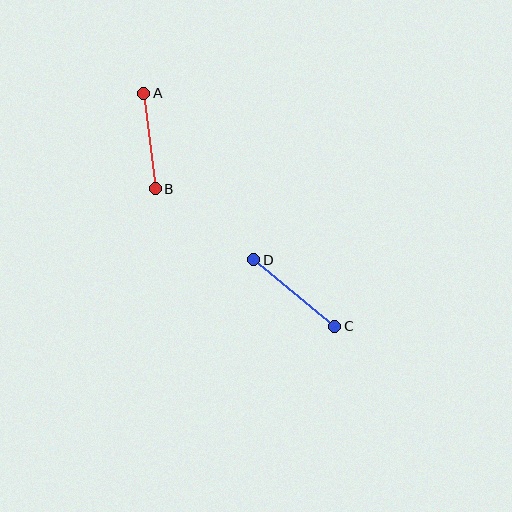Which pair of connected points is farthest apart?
Points C and D are farthest apart.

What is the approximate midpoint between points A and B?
The midpoint is at approximately (150, 141) pixels.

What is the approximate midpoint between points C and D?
The midpoint is at approximately (294, 293) pixels.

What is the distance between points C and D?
The distance is approximately 105 pixels.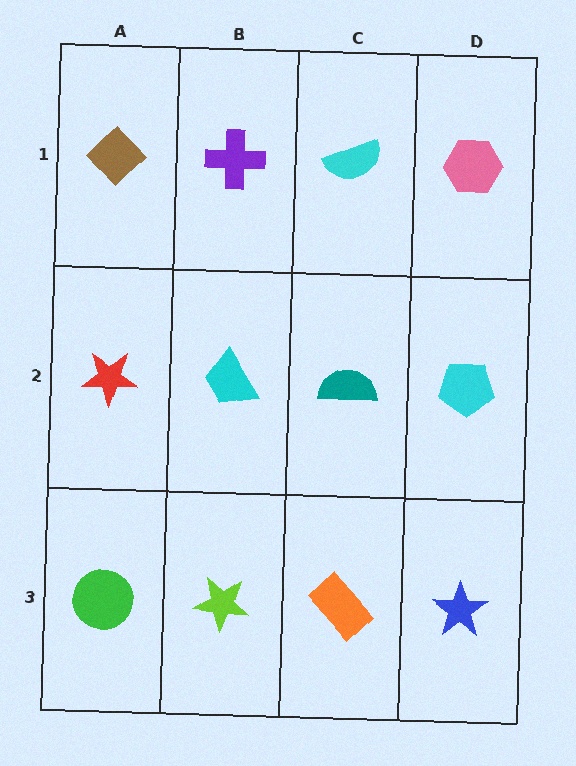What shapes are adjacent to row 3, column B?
A cyan trapezoid (row 2, column B), a green circle (row 3, column A), an orange rectangle (row 3, column C).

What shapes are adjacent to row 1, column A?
A red star (row 2, column A), a purple cross (row 1, column B).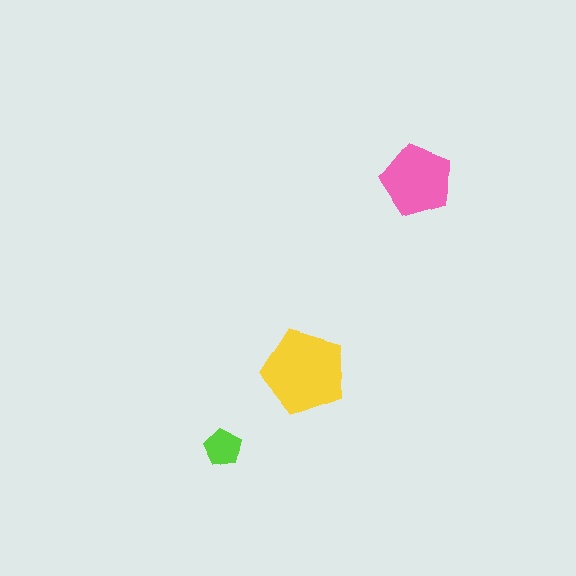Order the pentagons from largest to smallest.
the yellow one, the pink one, the lime one.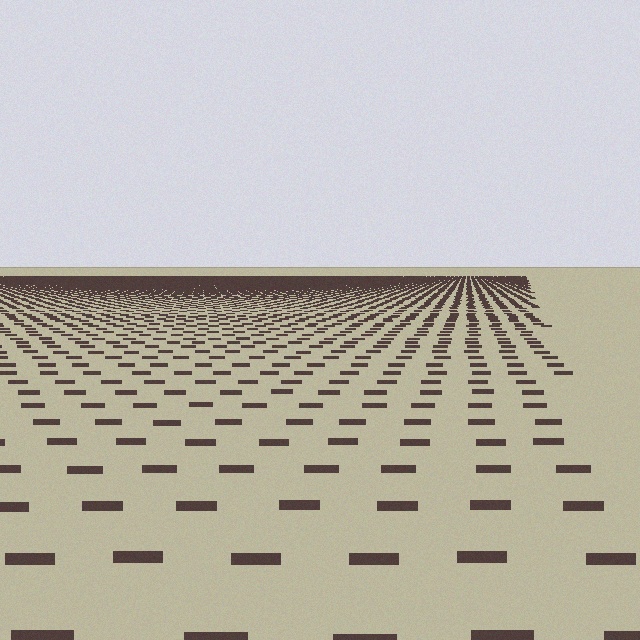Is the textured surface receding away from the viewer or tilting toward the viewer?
The surface is receding away from the viewer. Texture elements get smaller and denser toward the top.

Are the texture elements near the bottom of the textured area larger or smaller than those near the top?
Larger. Near the bottom, elements are closer to the viewer and appear at a bigger on-screen size.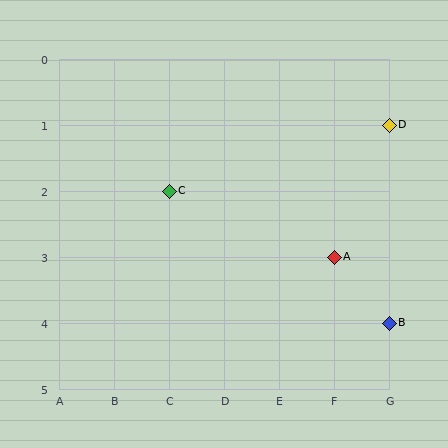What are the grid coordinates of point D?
Point D is at grid coordinates (G, 1).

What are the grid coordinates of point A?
Point A is at grid coordinates (F, 3).